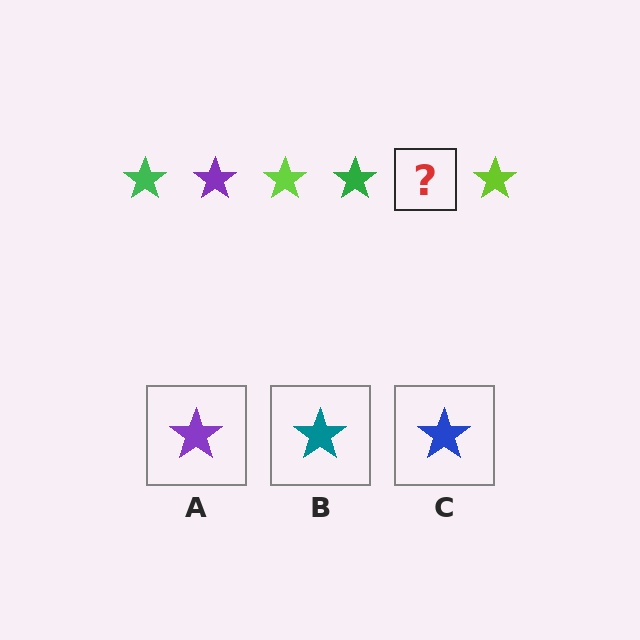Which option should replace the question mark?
Option A.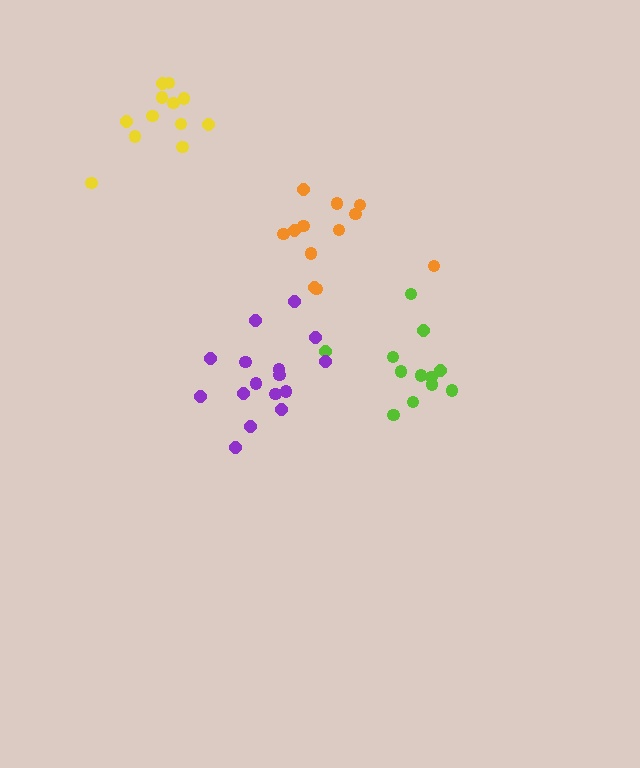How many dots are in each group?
Group 1: 12 dots, Group 2: 12 dots, Group 3: 12 dots, Group 4: 16 dots (52 total).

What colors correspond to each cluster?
The clusters are colored: orange, yellow, lime, purple.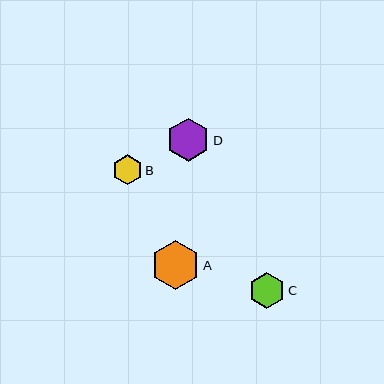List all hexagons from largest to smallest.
From largest to smallest: A, D, C, B.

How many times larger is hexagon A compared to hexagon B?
Hexagon A is approximately 1.7 times the size of hexagon B.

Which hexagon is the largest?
Hexagon A is the largest with a size of approximately 49 pixels.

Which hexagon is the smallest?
Hexagon B is the smallest with a size of approximately 30 pixels.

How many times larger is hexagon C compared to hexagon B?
Hexagon C is approximately 1.2 times the size of hexagon B.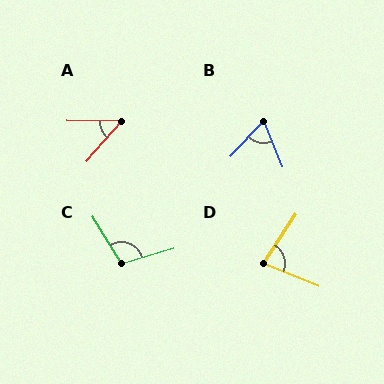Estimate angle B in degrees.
Approximately 65 degrees.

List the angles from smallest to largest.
A (49°), B (65°), D (79°), C (105°).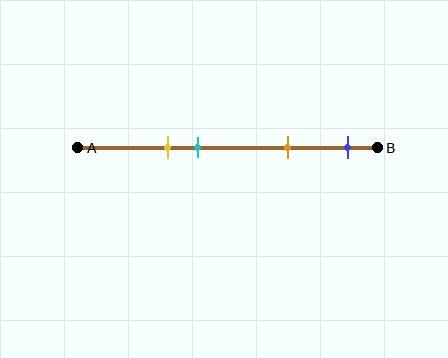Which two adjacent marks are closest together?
The yellow and cyan marks are the closest adjacent pair.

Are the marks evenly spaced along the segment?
No, the marks are not evenly spaced.